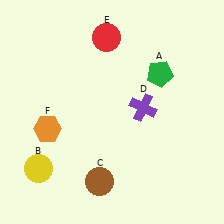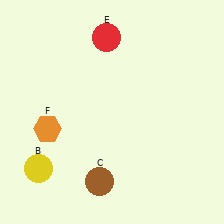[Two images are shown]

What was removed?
The green pentagon (A), the purple cross (D) were removed in Image 2.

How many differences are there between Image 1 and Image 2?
There are 2 differences between the two images.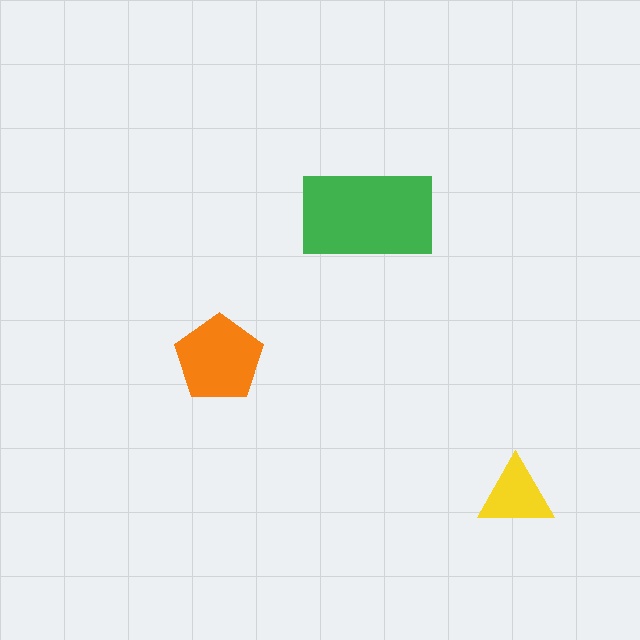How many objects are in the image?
There are 3 objects in the image.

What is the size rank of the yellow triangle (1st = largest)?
3rd.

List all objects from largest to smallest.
The green rectangle, the orange pentagon, the yellow triangle.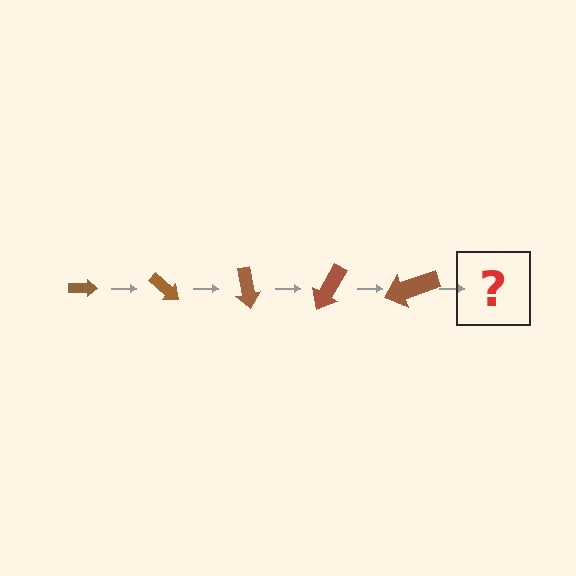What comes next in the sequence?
The next element should be an arrow, larger than the previous one and rotated 200 degrees from the start.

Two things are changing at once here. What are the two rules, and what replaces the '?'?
The two rules are that the arrow grows larger each step and it rotates 40 degrees each step. The '?' should be an arrow, larger than the previous one and rotated 200 degrees from the start.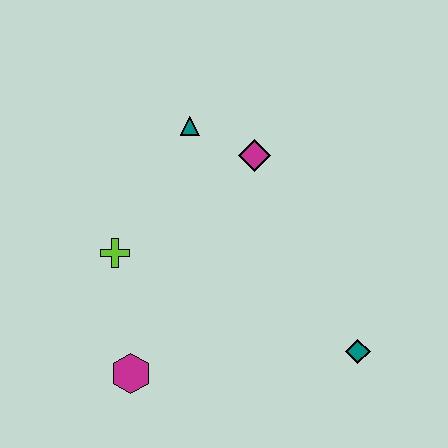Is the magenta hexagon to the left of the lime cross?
No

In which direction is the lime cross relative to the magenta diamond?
The lime cross is to the left of the magenta diamond.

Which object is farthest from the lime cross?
The teal diamond is farthest from the lime cross.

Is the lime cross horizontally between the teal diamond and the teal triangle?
No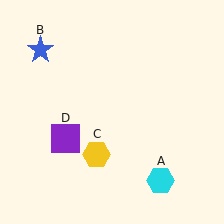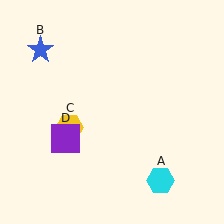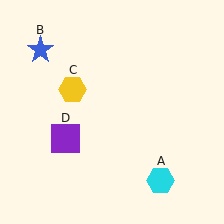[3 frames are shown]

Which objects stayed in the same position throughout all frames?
Cyan hexagon (object A) and blue star (object B) and purple square (object D) remained stationary.